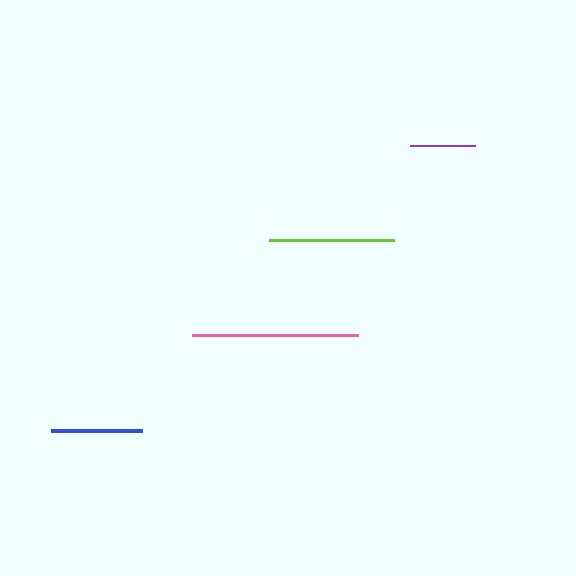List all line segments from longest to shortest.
From longest to shortest: pink, lime, blue, purple.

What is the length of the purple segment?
The purple segment is approximately 65 pixels long.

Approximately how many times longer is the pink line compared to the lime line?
The pink line is approximately 1.3 times the length of the lime line.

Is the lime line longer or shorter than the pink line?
The pink line is longer than the lime line.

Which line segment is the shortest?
The purple line is the shortest at approximately 65 pixels.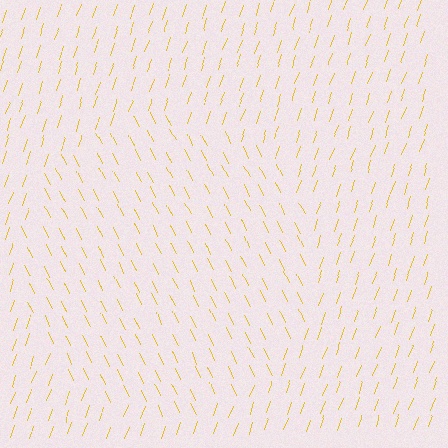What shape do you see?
I see a circle.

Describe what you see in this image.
The image is filled with small yellow line segments. A circle region in the image has lines oriented differently from the surrounding lines, creating a visible texture boundary.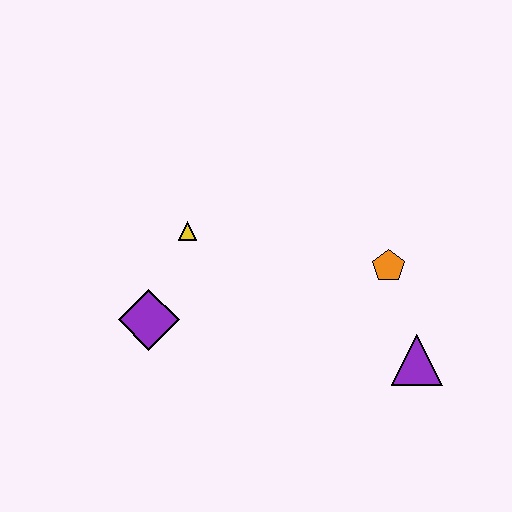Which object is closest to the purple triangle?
The orange pentagon is closest to the purple triangle.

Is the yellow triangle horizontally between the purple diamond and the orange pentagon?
Yes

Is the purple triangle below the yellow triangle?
Yes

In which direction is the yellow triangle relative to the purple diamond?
The yellow triangle is above the purple diamond.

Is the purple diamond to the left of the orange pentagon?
Yes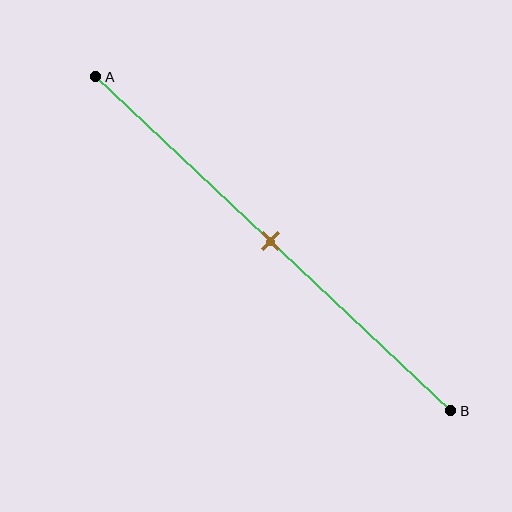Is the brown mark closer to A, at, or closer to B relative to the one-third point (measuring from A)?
The brown mark is closer to point B than the one-third point of segment AB.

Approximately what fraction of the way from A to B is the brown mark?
The brown mark is approximately 50% of the way from A to B.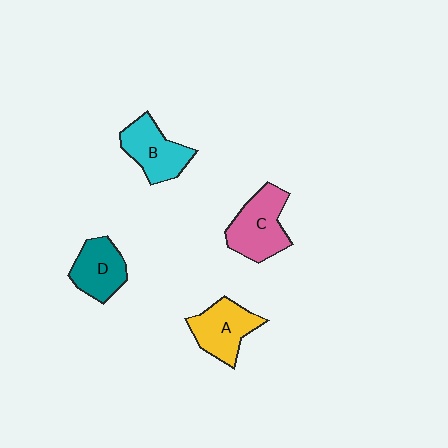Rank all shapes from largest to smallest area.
From largest to smallest: C (pink), B (cyan), A (yellow), D (teal).